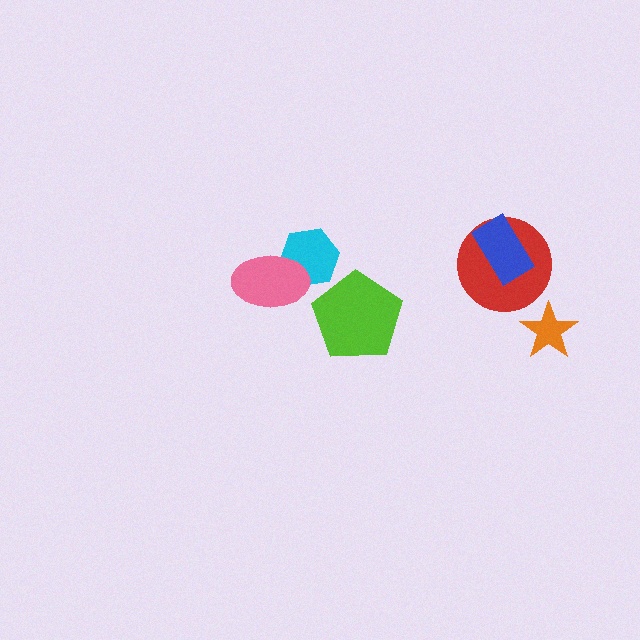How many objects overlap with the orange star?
0 objects overlap with the orange star.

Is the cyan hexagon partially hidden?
Yes, it is partially covered by another shape.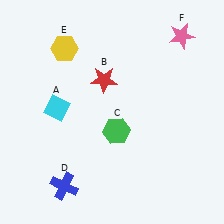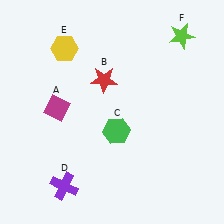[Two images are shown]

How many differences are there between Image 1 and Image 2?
There are 3 differences between the two images.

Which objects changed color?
A changed from cyan to magenta. D changed from blue to purple. F changed from pink to lime.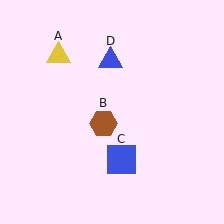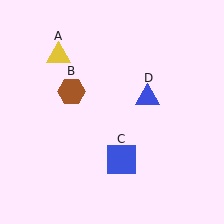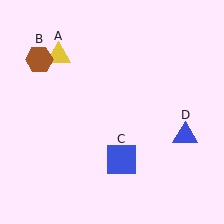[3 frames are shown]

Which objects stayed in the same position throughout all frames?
Yellow triangle (object A) and blue square (object C) remained stationary.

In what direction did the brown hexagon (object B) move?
The brown hexagon (object B) moved up and to the left.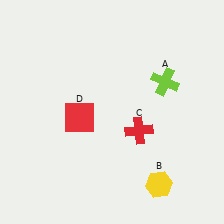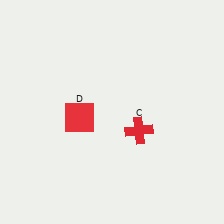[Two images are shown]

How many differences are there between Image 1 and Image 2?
There are 2 differences between the two images.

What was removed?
The lime cross (A), the yellow hexagon (B) were removed in Image 2.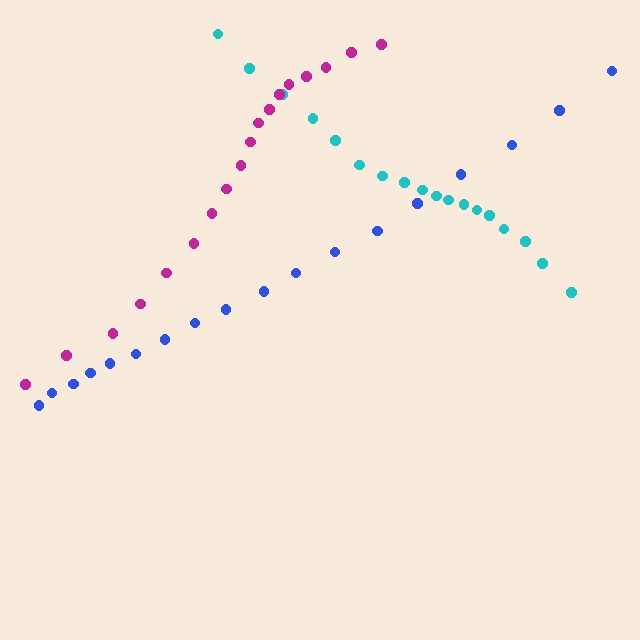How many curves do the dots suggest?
There are 3 distinct paths.